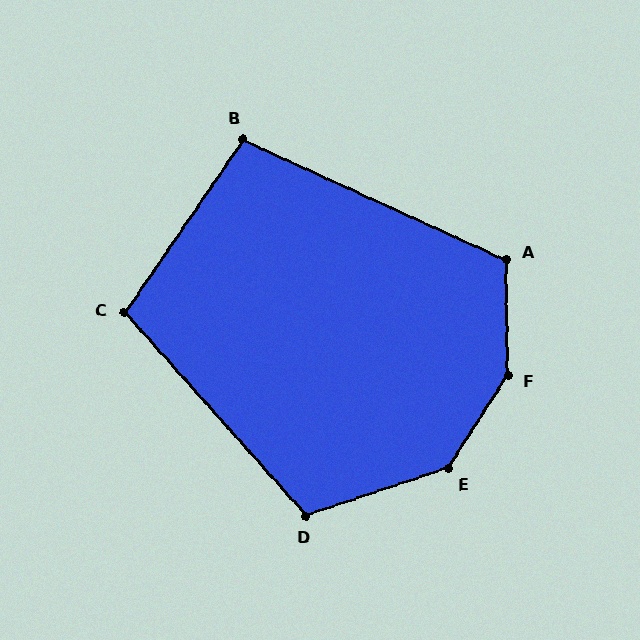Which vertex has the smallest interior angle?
B, at approximately 100 degrees.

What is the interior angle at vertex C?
Approximately 104 degrees (obtuse).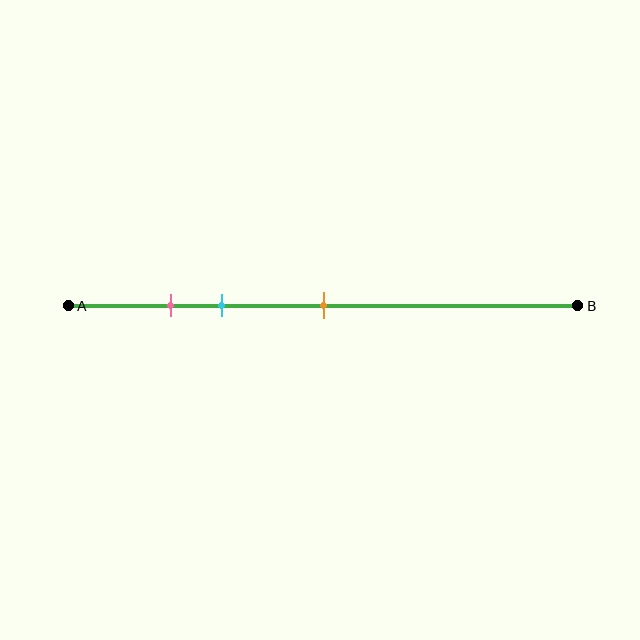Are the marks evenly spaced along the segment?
No, the marks are not evenly spaced.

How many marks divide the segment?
There are 3 marks dividing the segment.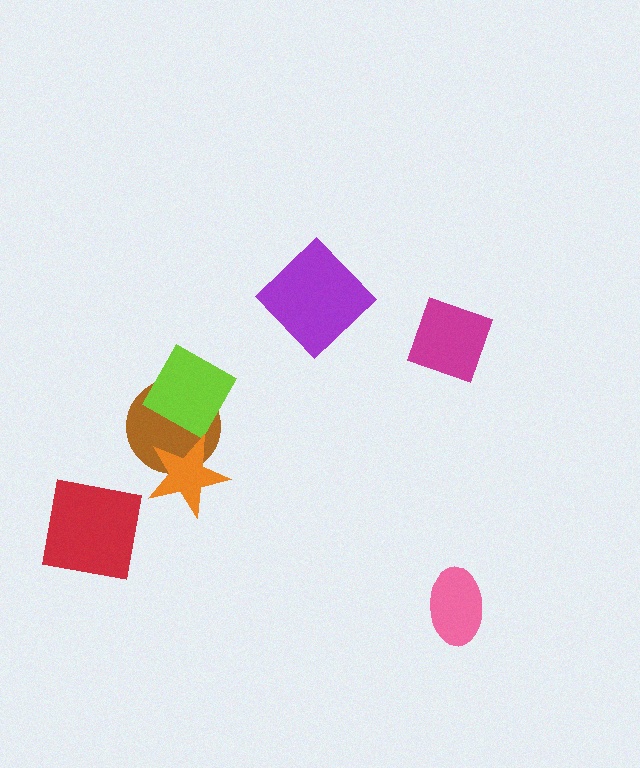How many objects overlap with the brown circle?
2 objects overlap with the brown circle.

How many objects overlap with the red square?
0 objects overlap with the red square.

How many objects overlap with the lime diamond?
2 objects overlap with the lime diamond.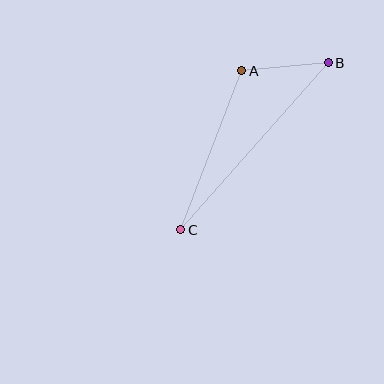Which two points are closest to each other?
Points A and B are closest to each other.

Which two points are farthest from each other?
Points B and C are farthest from each other.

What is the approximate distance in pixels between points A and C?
The distance between A and C is approximately 170 pixels.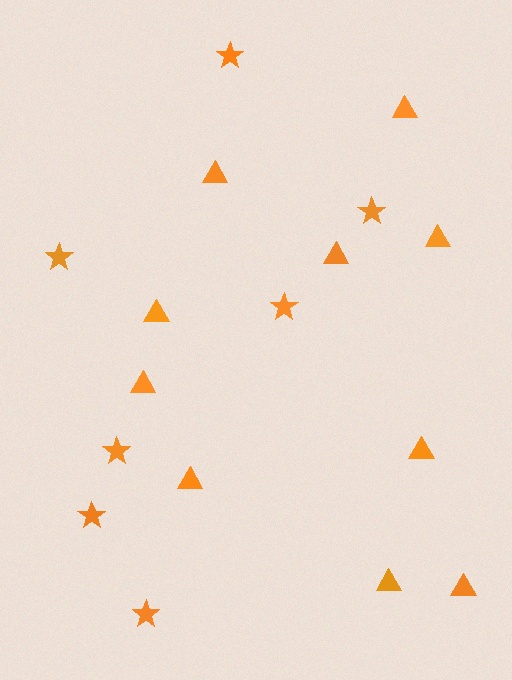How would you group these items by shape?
There are 2 groups: one group of triangles (10) and one group of stars (7).